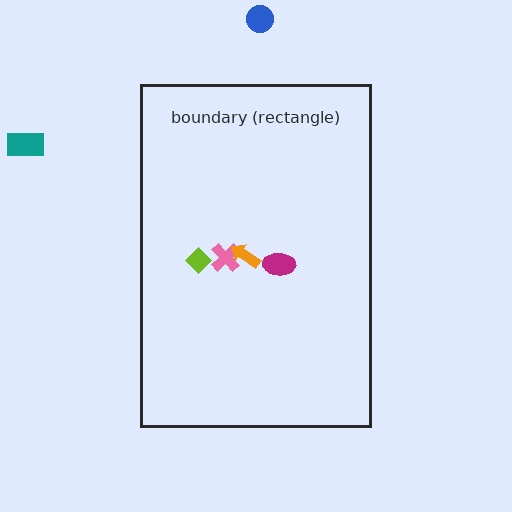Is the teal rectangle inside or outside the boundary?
Outside.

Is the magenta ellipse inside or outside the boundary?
Inside.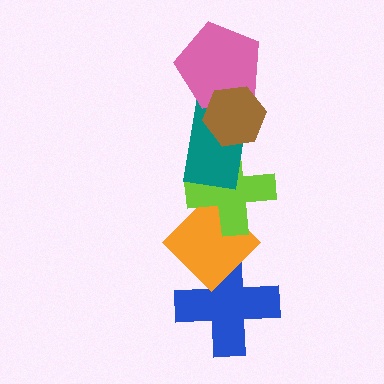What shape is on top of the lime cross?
The teal rectangle is on top of the lime cross.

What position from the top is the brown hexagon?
The brown hexagon is 1st from the top.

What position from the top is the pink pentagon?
The pink pentagon is 2nd from the top.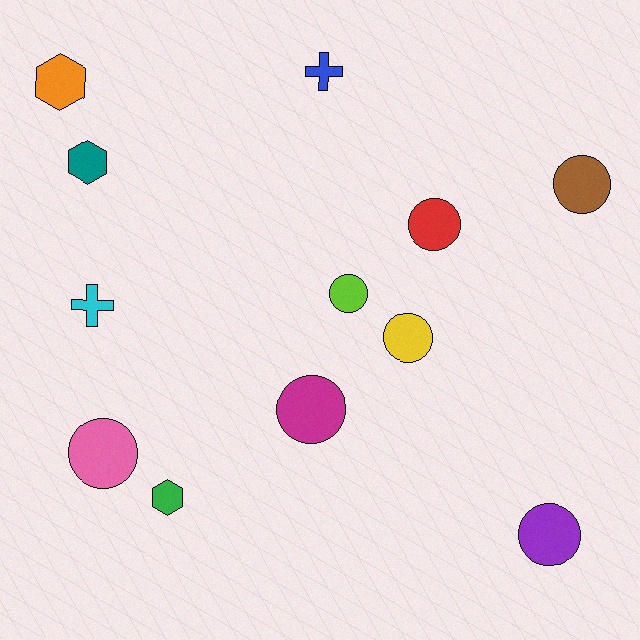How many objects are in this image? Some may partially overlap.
There are 12 objects.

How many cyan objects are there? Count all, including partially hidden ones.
There is 1 cyan object.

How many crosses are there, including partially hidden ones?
There are 2 crosses.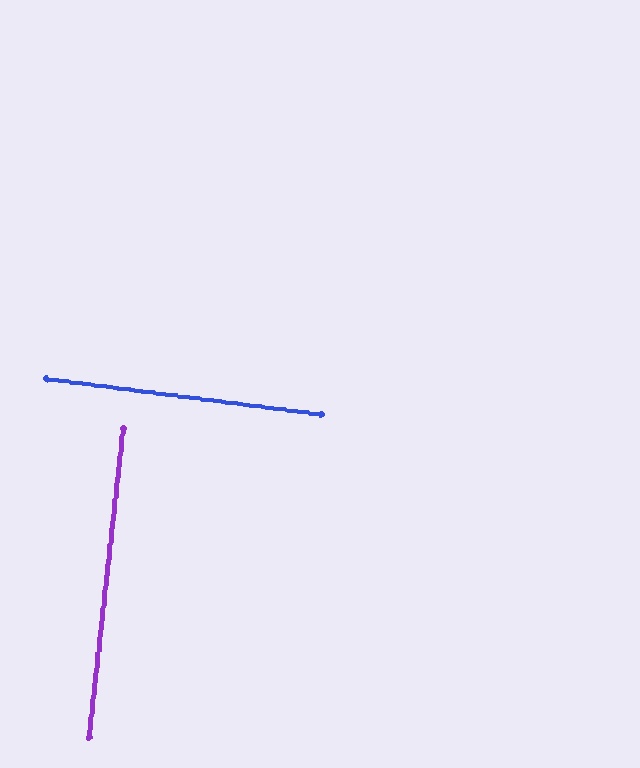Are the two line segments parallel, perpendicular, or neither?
Perpendicular — they meet at approximately 89°.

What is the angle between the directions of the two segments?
Approximately 89 degrees.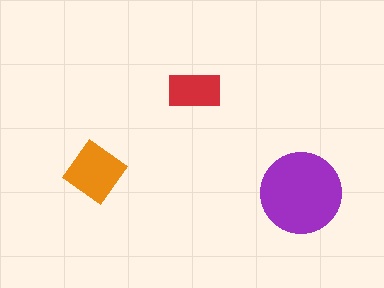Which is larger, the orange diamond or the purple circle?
The purple circle.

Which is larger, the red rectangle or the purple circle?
The purple circle.